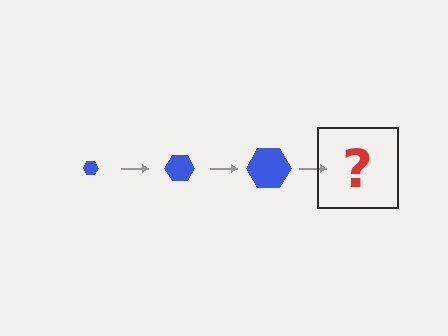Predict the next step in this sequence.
The next step is a blue hexagon, larger than the previous one.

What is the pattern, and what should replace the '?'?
The pattern is that the hexagon gets progressively larger each step. The '?' should be a blue hexagon, larger than the previous one.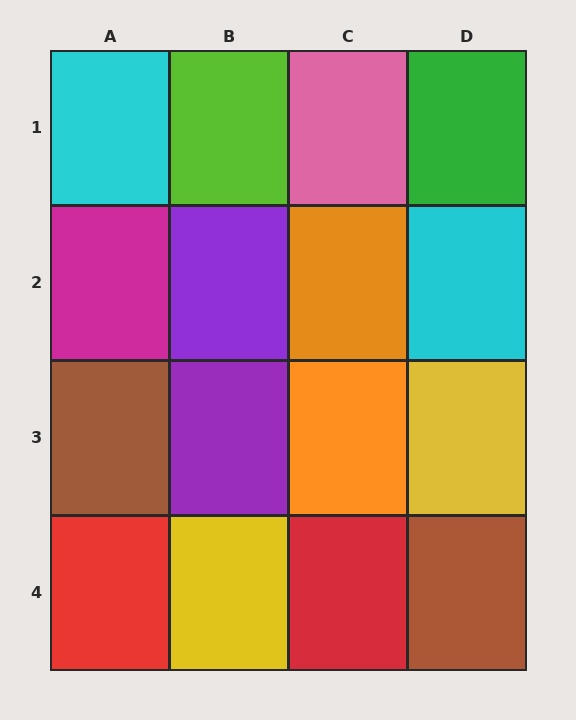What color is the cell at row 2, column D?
Cyan.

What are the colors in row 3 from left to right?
Brown, purple, orange, yellow.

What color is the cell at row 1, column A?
Cyan.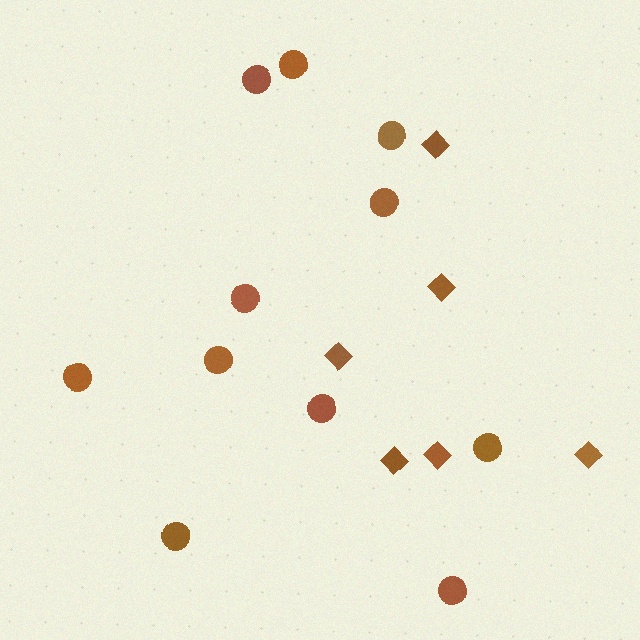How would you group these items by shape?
There are 2 groups: one group of diamonds (6) and one group of circles (11).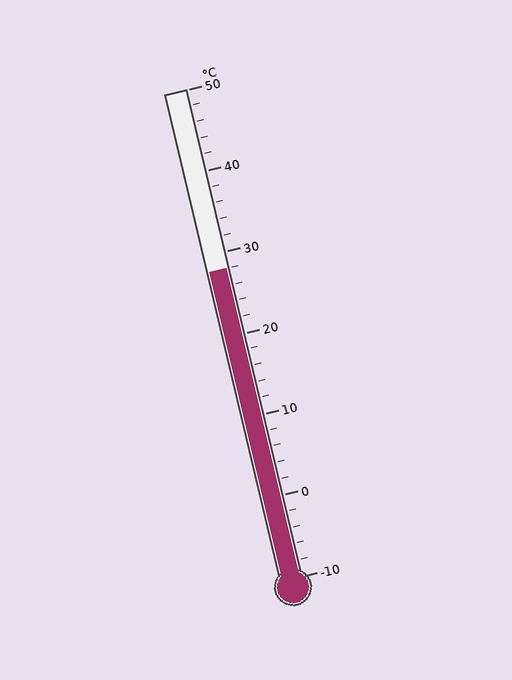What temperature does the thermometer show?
The thermometer shows approximately 28°C.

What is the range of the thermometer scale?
The thermometer scale ranges from -10°C to 50°C.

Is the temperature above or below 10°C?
The temperature is above 10°C.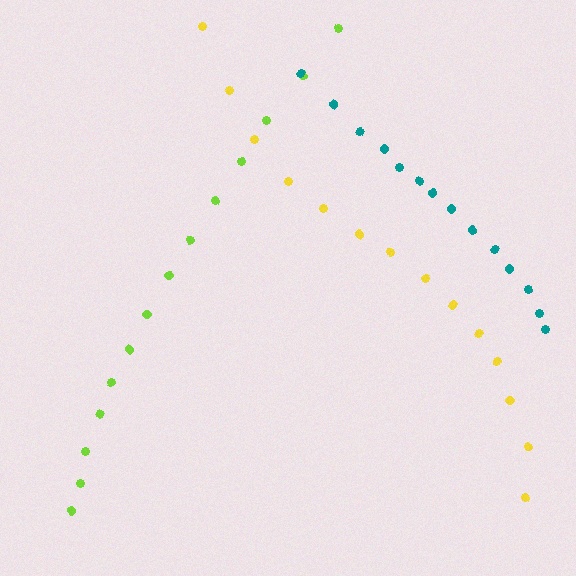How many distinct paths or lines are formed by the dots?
There are 3 distinct paths.